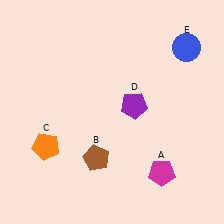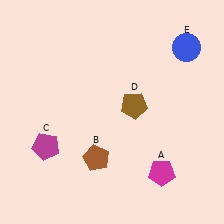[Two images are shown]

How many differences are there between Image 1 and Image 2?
There are 2 differences between the two images.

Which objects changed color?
C changed from orange to magenta. D changed from purple to brown.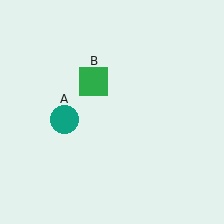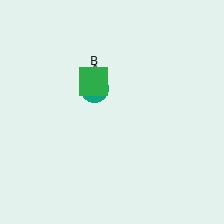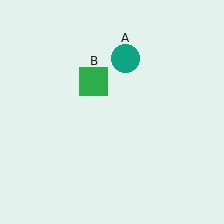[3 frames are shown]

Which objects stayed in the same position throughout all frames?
Green square (object B) remained stationary.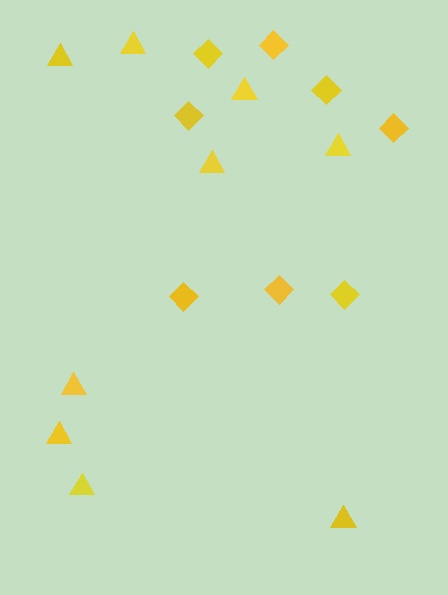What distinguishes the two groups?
There are 2 groups: one group of diamonds (8) and one group of triangles (9).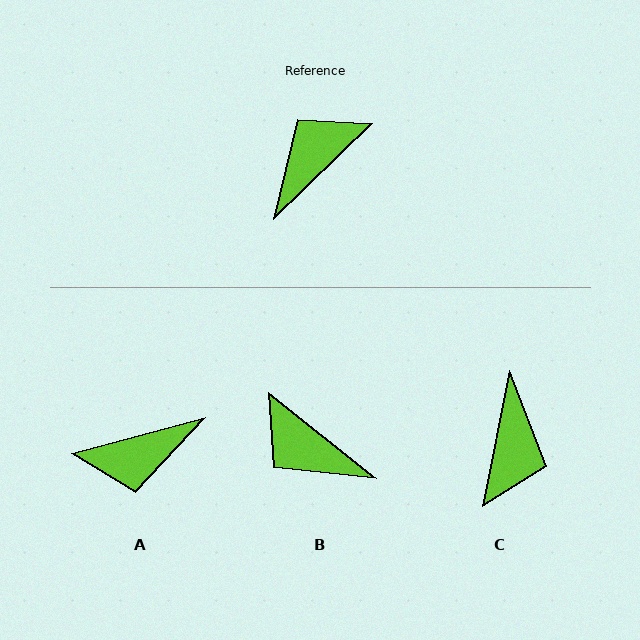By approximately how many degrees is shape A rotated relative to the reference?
Approximately 151 degrees counter-clockwise.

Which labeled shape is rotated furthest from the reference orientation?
A, about 151 degrees away.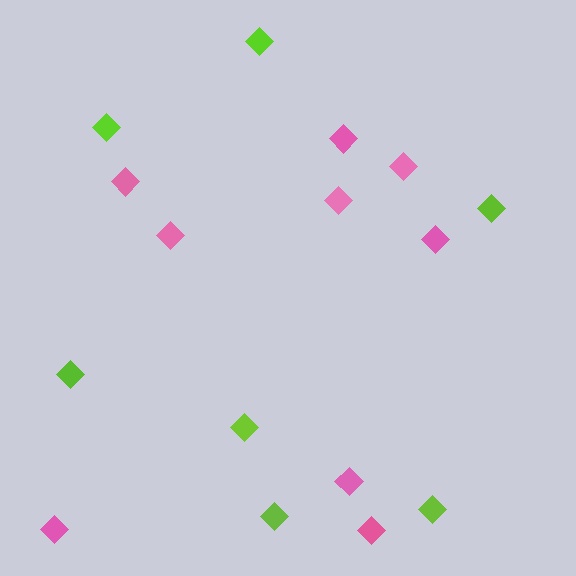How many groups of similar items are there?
There are 2 groups: one group of lime diamonds (7) and one group of pink diamonds (9).